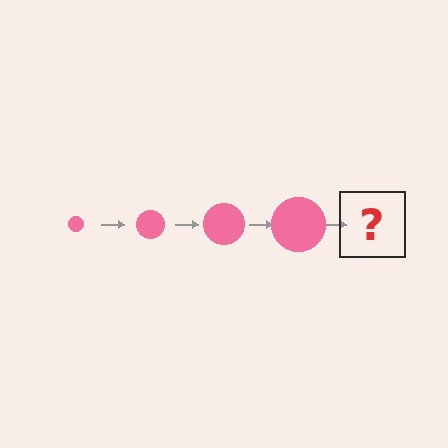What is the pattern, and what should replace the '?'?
The pattern is that the circle gets progressively larger each step. The '?' should be a pink circle, larger than the previous one.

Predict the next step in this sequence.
The next step is a pink circle, larger than the previous one.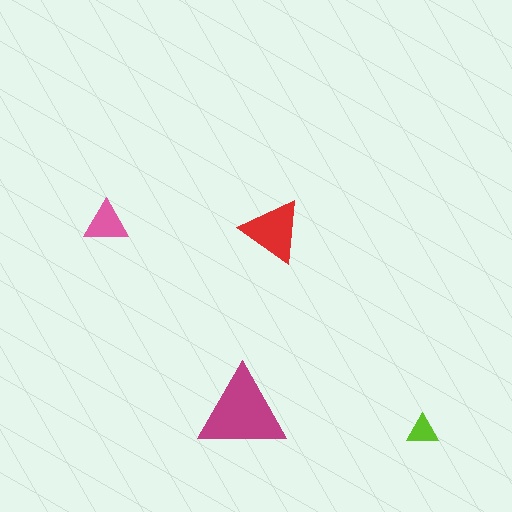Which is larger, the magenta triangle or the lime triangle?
The magenta one.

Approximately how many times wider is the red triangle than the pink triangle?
About 1.5 times wider.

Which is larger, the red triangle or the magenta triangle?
The magenta one.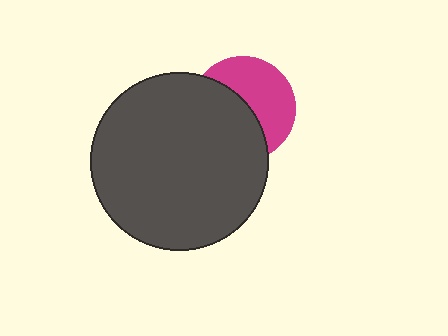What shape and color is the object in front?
The object in front is a dark gray circle.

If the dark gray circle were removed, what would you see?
You would see the complete magenta circle.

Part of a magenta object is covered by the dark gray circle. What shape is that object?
It is a circle.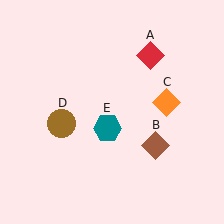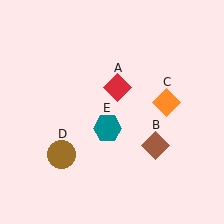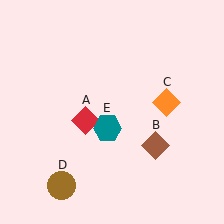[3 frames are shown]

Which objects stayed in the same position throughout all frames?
Brown diamond (object B) and orange diamond (object C) and teal hexagon (object E) remained stationary.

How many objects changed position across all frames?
2 objects changed position: red diamond (object A), brown circle (object D).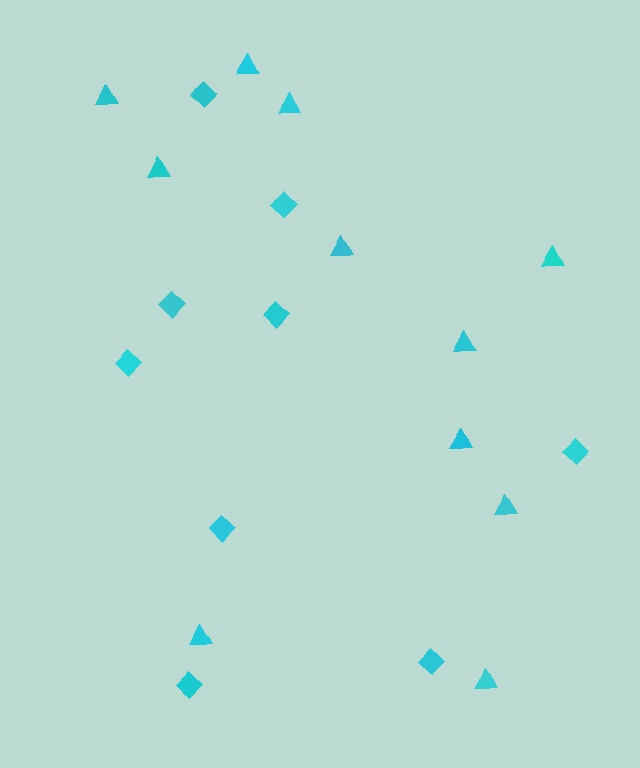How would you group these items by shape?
There are 2 groups: one group of diamonds (9) and one group of triangles (11).